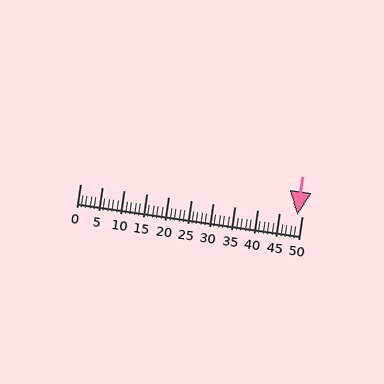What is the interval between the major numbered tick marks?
The major tick marks are spaced 5 units apart.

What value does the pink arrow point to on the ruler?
The pink arrow points to approximately 49.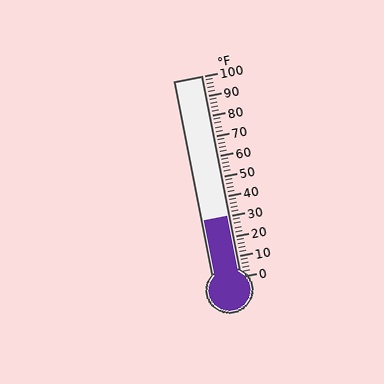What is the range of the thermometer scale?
The thermometer scale ranges from 0°F to 100°F.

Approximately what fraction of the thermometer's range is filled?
The thermometer is filled to approximately 30% of its range.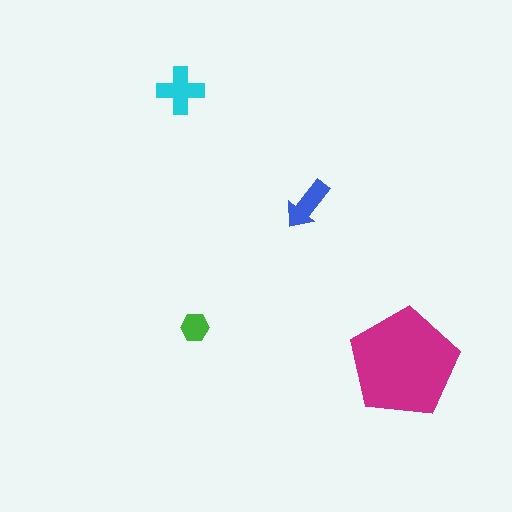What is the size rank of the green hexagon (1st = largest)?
4th.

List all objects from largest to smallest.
The magenta pentagon, the cyan cross, the blue arrow, the green hexagon.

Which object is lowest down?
The magenta pentagon is bottommost.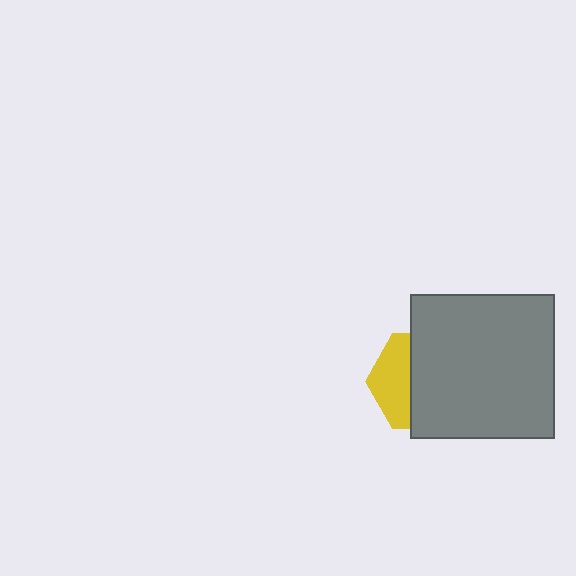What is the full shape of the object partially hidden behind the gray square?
The partially hidden object is a yellow hexagon.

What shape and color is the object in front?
The object in front is a gray square.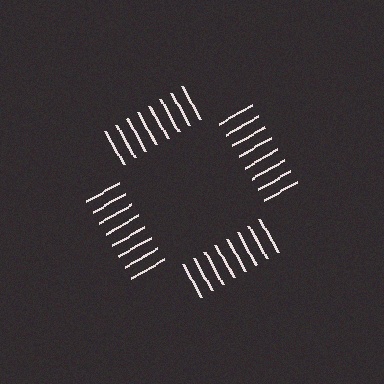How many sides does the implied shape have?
4 sides — the line-ends trace a square.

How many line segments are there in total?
32 — 8 along each of the 4 edges.